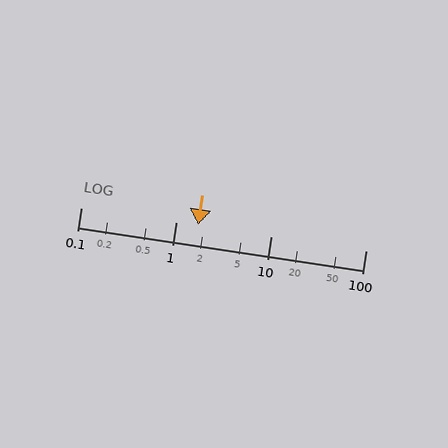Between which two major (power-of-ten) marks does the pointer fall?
The pointer is between 1 and 10.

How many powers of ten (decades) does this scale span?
The scale spans 3 decades, from 0.1 to 100.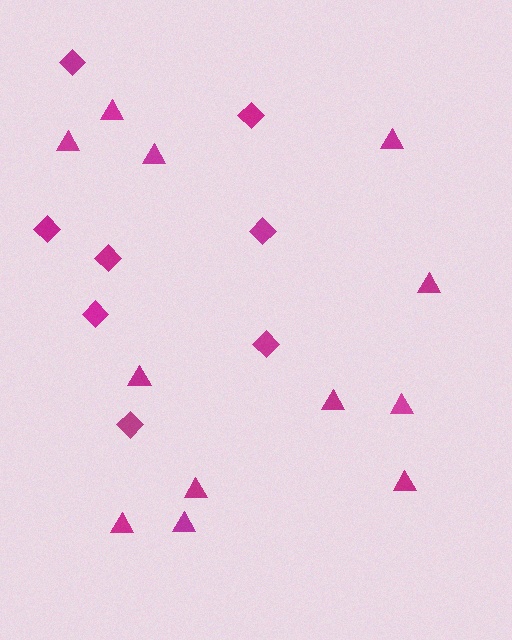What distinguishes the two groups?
There are 2 groups: one group of diamonds (8) and one group of triangles (12).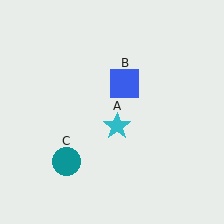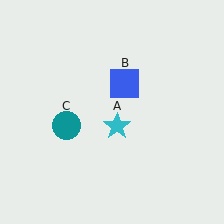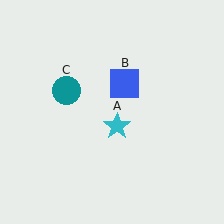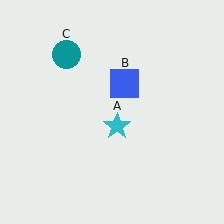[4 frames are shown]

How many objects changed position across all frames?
1 object changed position: teal circle (object C).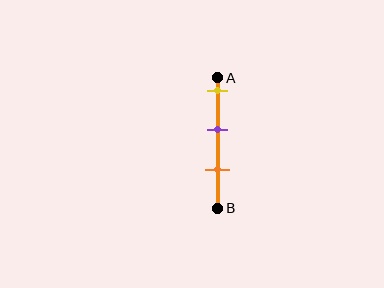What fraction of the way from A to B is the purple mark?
The purple mark is approximately 40% (0.4) of the way from A to B.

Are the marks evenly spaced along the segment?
Yes, the marks are approximately evenly spaced.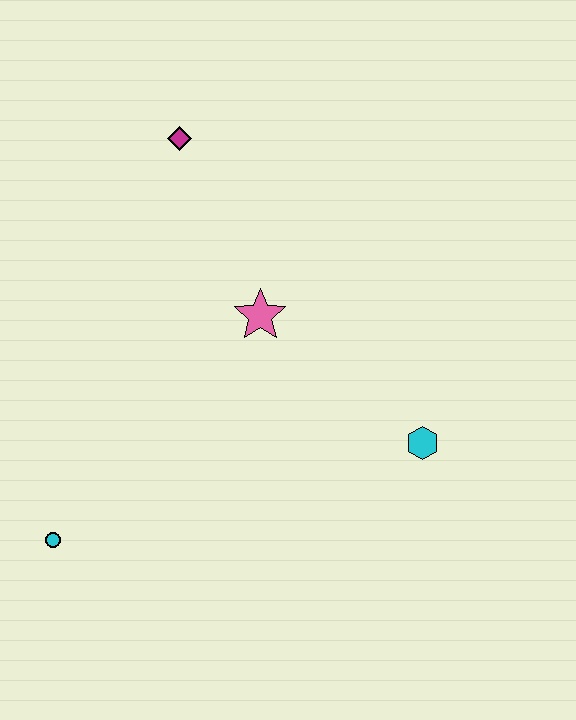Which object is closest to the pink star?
The magenta diamond is closest to the pink star.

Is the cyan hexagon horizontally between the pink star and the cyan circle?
No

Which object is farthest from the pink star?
The cyan circle is farthest from the pink star.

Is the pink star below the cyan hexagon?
No